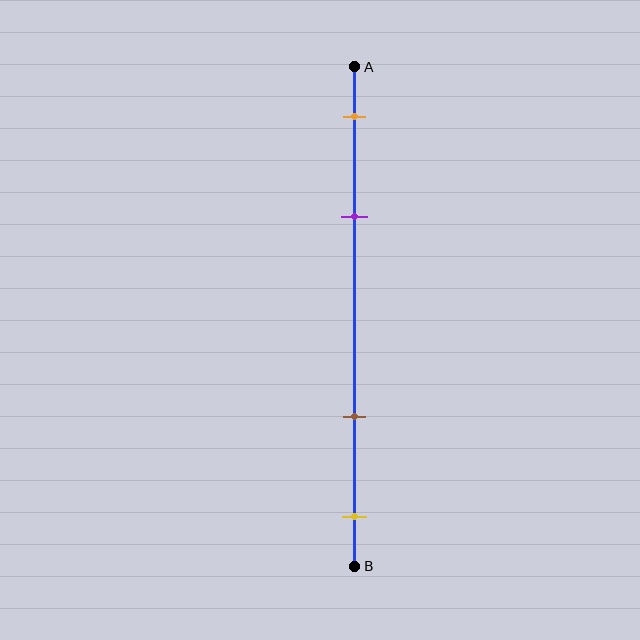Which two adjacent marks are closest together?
The orange and purple marks are the closest adjacent pair.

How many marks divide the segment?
There are 4 marks dividing the segment.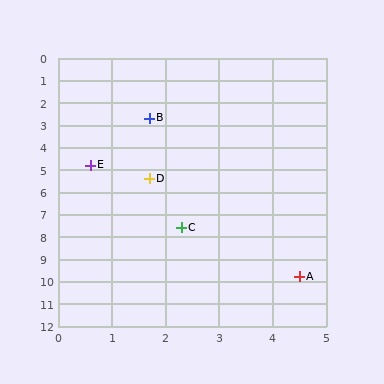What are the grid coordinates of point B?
Point B is at approximately (1.7, 2.7).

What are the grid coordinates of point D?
Point D is at approximately (1.7, 5.4).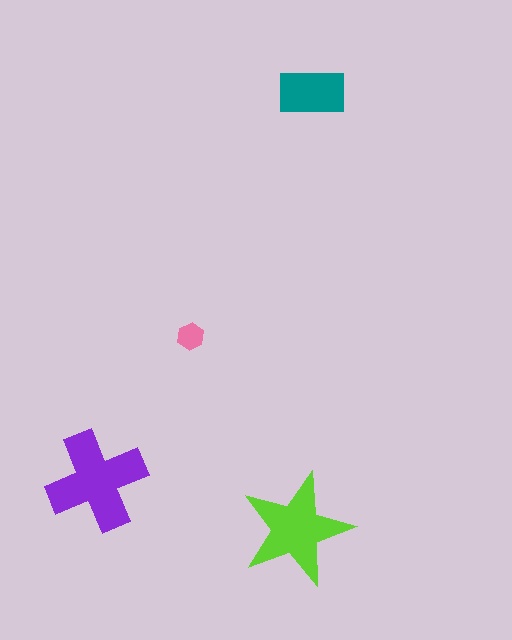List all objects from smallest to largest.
The pink hexagon, the teal rectangle, the lime star, the purple cross.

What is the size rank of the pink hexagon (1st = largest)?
4th.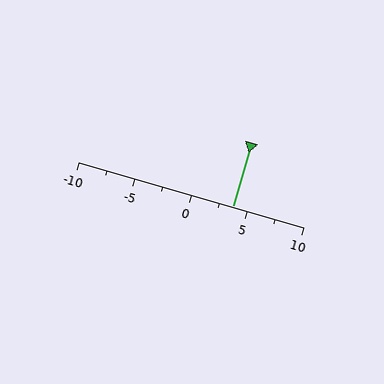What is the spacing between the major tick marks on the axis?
The major ticks are spaced 5 apart.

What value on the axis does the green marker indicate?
The marker indicates approximately 3.8.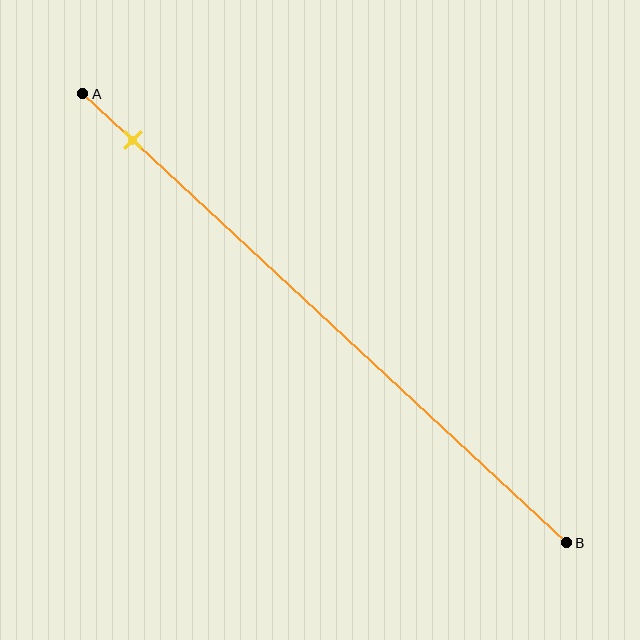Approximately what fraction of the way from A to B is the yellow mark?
The yellow mark is approximately 10% of the way from A to B.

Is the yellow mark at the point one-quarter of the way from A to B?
No, the mark is at about 10% from A, not at the 25% one-quarter point.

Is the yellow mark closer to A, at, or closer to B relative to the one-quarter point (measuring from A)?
The yellow mark is closer to point A than the one-quarter point of segment AB.